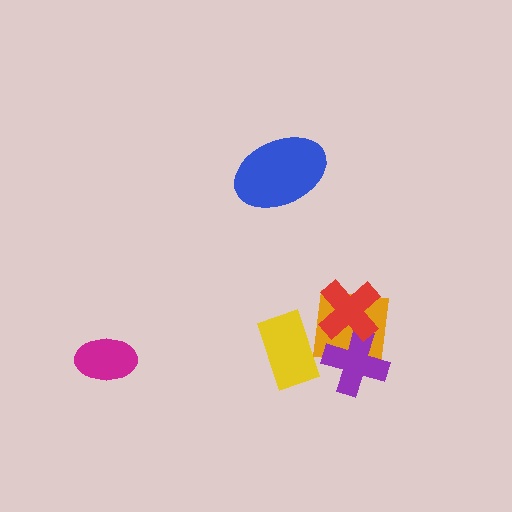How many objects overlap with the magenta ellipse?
0 objects overlap with the magenta ellipse.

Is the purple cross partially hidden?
Yes, it is partially covered by another shape.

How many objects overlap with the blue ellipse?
0 objects overlap with the blue ellipse.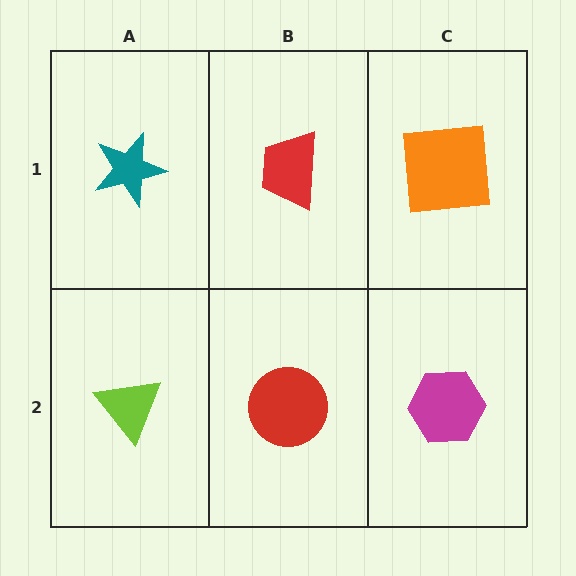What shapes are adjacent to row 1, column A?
A lime triangle (row 2, column A), a red trapezoid (row 1, column B).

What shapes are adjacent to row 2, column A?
A teal star (row 1, column A), a red circle (row 2, column B).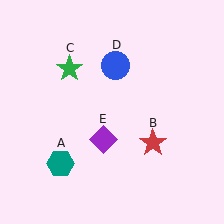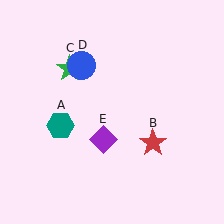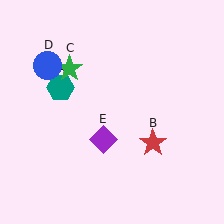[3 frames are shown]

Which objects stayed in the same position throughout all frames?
Red star (object B) and green star (object C) and purple diamond (object E) remained stationary.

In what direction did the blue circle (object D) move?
The blue circle (object D) moved left.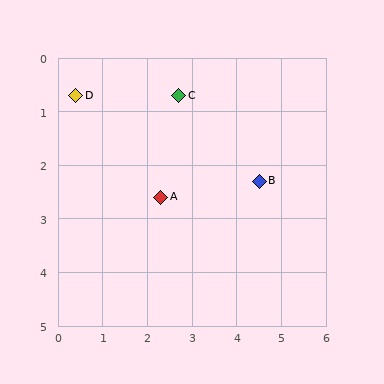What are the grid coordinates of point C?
Point C is at approximately (2.7, 0.7).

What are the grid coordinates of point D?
Point D is at approximately (0.4, 0.7).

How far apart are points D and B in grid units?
Points D and B are about 4.4 grid units apart.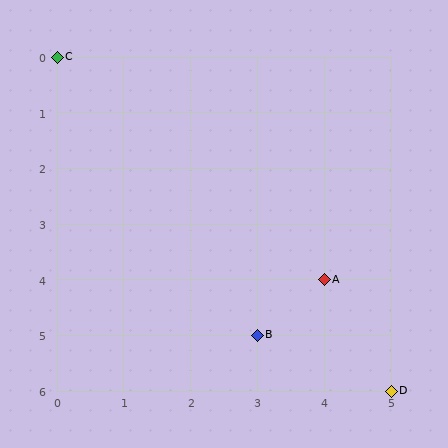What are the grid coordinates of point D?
Point D is at grid coordinates (5, 6).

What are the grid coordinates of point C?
Point C is at grid coordinates (0, 0).